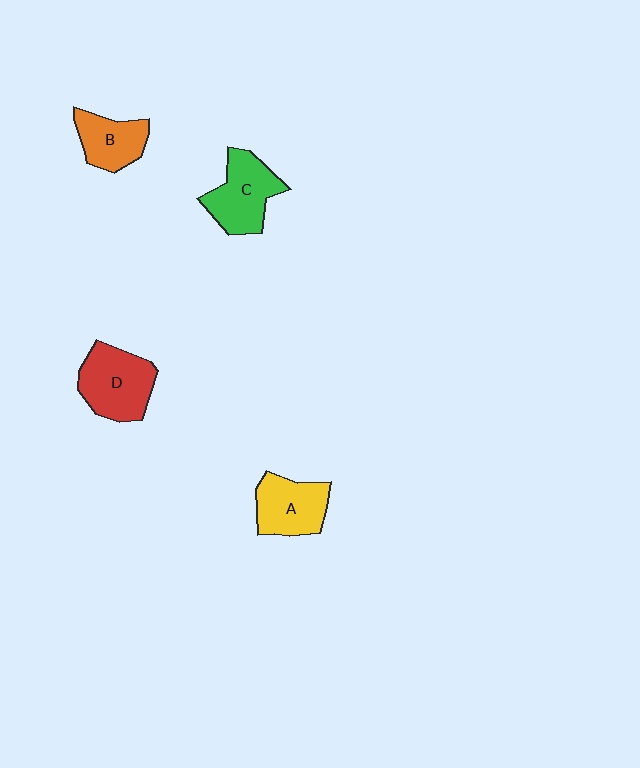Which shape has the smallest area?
Shape B (orange).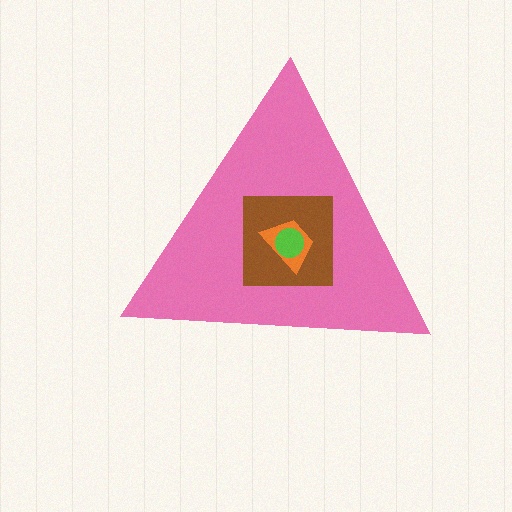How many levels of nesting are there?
4.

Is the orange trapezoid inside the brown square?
Yes.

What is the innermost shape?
The lime circle.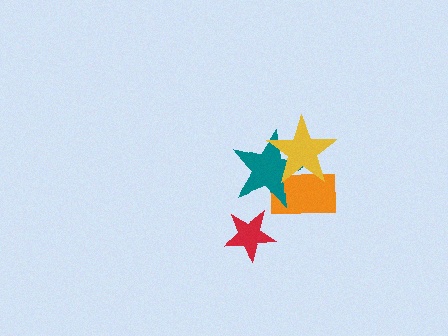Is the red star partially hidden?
No, no other shape covers it.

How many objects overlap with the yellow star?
2 objects overlap with the yellow star.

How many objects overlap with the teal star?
2 objects overlap with the teal star.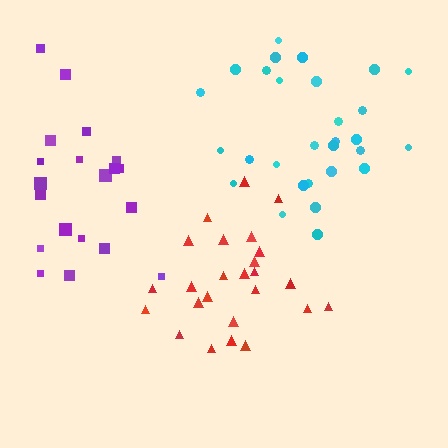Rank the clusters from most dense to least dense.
red, cyan, purple.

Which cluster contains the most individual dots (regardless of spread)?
Cyan (29).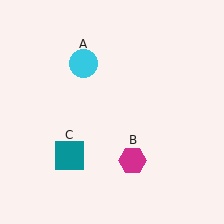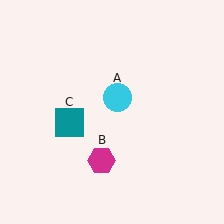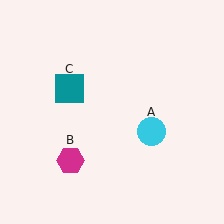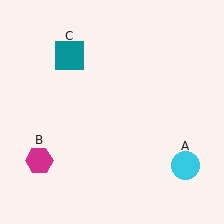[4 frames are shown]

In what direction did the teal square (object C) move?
The teal square (object C) moved up.